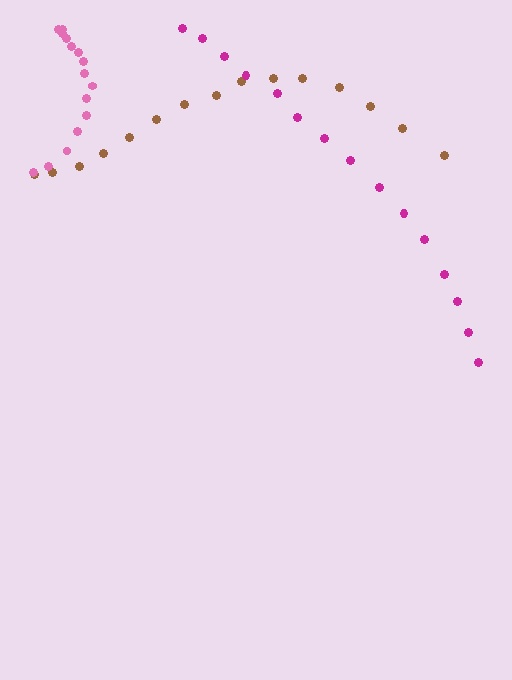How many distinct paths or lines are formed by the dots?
There are 3 distinct paths.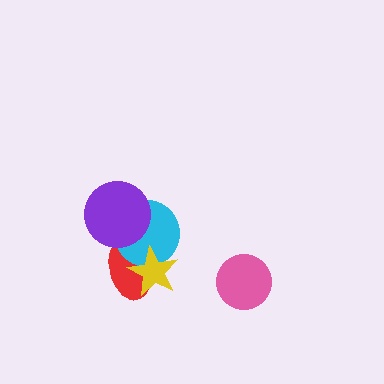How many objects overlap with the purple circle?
2 objects overlap with the purple circle.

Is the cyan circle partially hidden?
Yes, it is partially covered by another shape.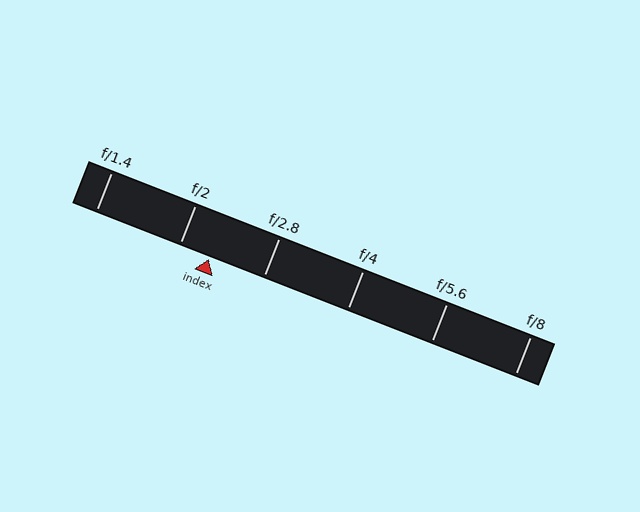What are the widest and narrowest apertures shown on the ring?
The widest aperture shown is f/1.4 and the narrowest is f/8.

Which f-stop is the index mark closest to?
The index mark is closest to f/2.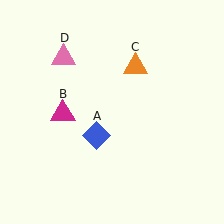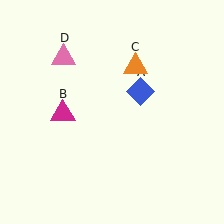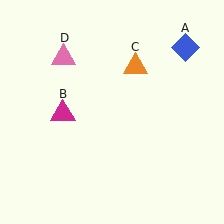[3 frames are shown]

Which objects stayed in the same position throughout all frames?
Magenta triangle (object B) and orange triangle (object C) and pink triangle (object D) remained stationary.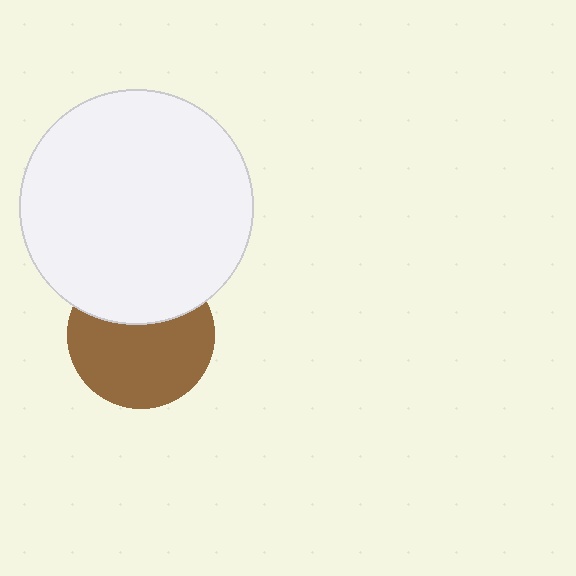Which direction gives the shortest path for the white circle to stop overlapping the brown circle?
Moving up gives the shortest separation.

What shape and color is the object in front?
The object in front is a white circle.